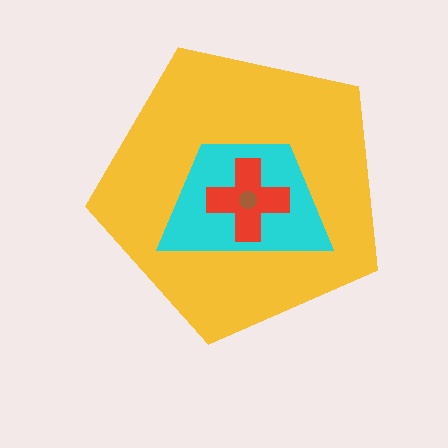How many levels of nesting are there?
4.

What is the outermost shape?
The yellow pentagon.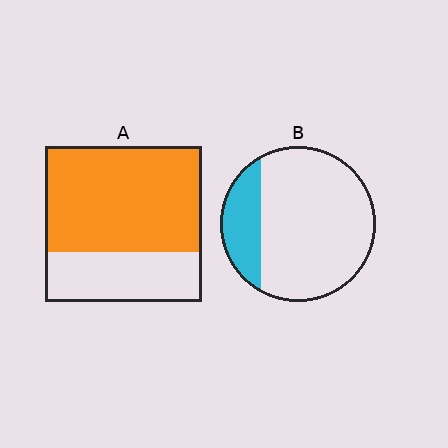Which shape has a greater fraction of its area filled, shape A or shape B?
Shape A.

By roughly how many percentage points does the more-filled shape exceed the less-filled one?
By roughly 45 percentage points (A over B).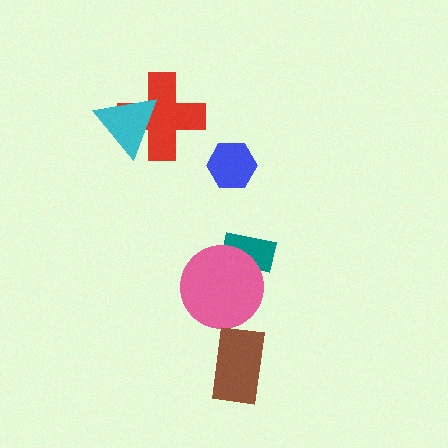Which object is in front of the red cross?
The cyan triangle is in front of the red cross.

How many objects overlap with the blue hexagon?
0 objects overlap with the blue hexagon.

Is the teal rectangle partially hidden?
Yes, it is partially covered by another shape.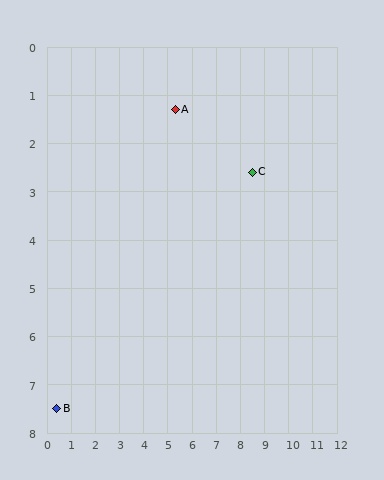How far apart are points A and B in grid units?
Points A and B are about 7.9 grid units apart.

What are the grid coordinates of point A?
Point A is at approximately (5.3, 1.3).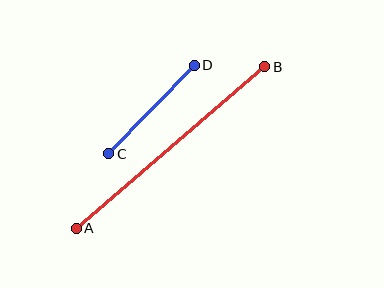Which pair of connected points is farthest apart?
Points A and B are farthest apart.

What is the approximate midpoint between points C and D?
The midpoint is at approximately (152, 109) pixels.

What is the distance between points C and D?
The distance is approximately 123 pixels.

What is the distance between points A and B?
The distance is approximately 248 pixels.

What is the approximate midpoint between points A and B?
The midpoint is at approximately (171, 148) pixels.